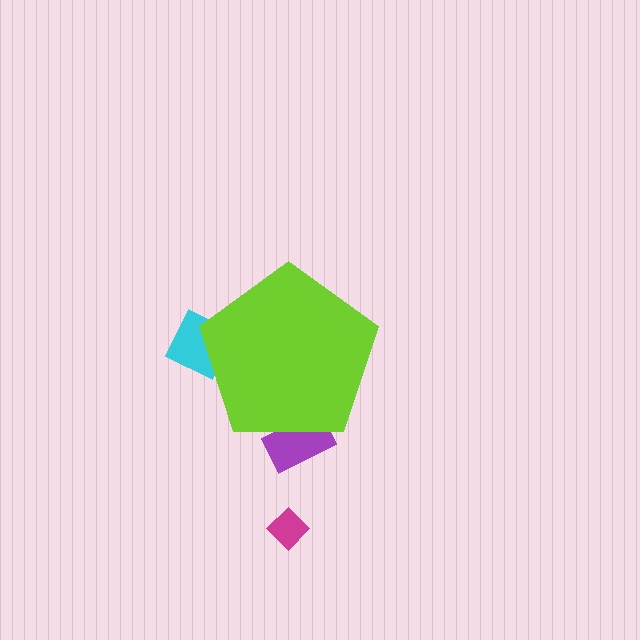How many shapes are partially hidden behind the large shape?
2 shapes are partially hidden.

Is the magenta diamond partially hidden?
No, the magenta diamond is fully visible.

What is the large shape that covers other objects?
A lime pentagon.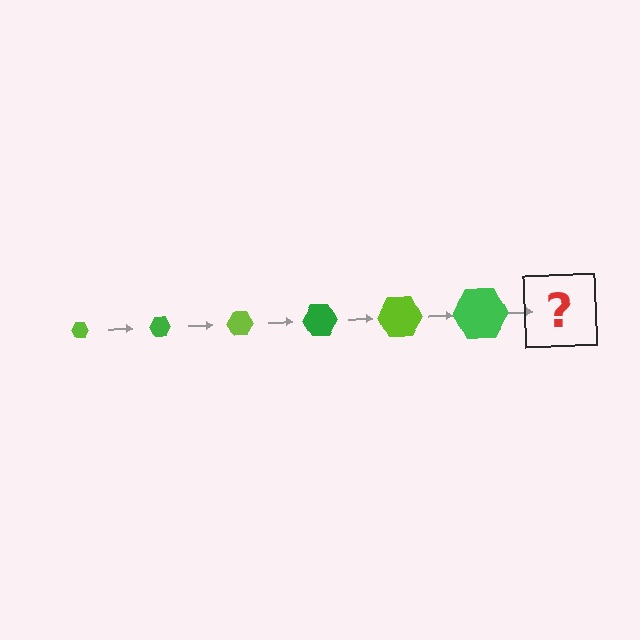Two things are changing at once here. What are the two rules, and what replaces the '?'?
The two rules are that the hexagon grows larger each step and the color cycles through lime and green. The '?' should be a lime hexagon, larger than the previous one.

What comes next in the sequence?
The next element should be a lime hexagon, larger than the previous one.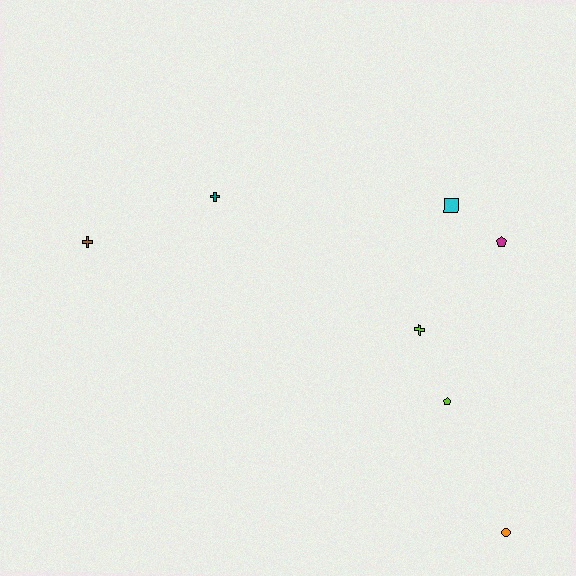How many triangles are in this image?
There are no triangles.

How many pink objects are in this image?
There are no pink objects.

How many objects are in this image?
There are 7 objects.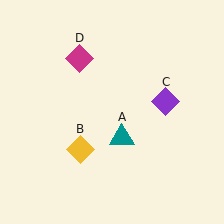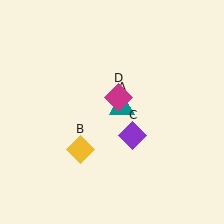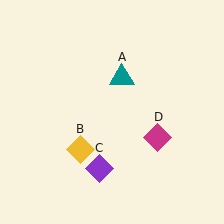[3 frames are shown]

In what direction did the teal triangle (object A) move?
The teal triangle (object A) moved up.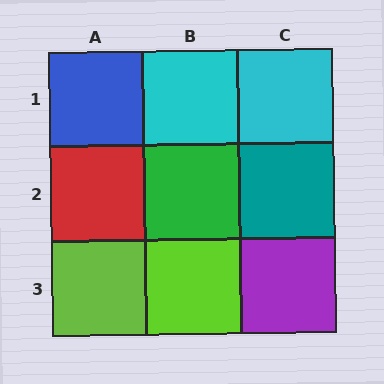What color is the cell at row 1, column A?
Blue.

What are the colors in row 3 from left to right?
Lime, lime, purple.